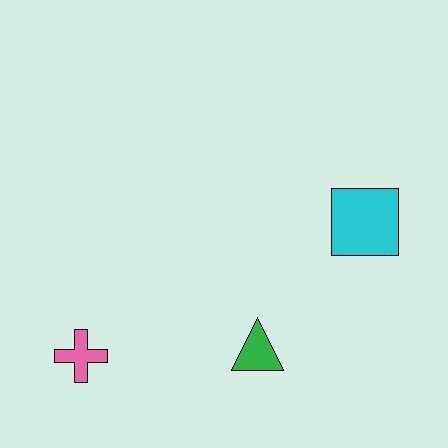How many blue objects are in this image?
There are no blue objects.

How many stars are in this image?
There are no stars.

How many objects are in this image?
There are 3 objects.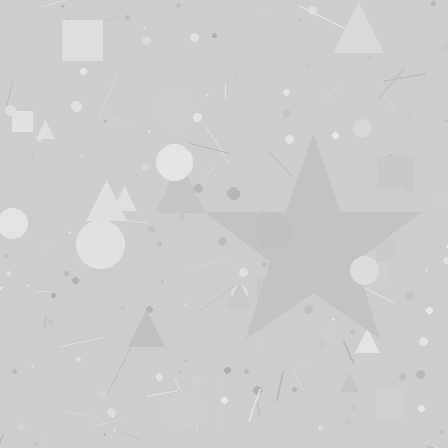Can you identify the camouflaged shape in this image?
The camouflaged shape is a star.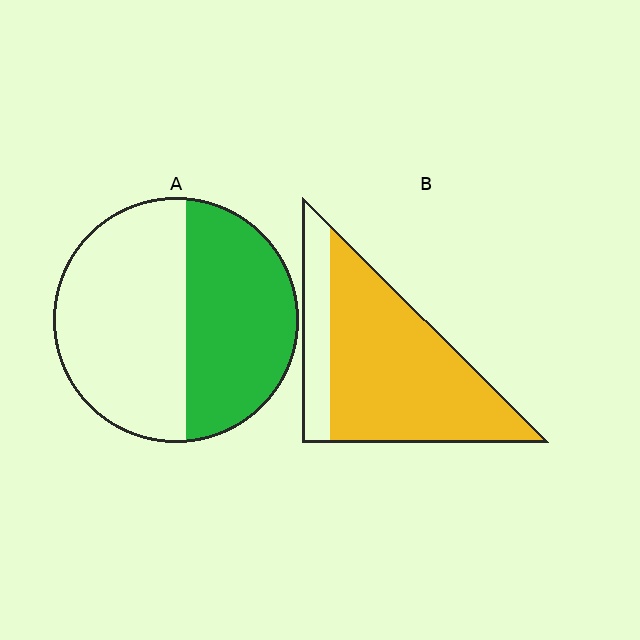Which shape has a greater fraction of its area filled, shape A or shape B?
Shape B.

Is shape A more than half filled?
No.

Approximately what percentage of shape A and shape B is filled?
A is approximately 45% and B is approximately 80%.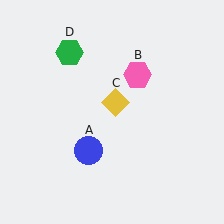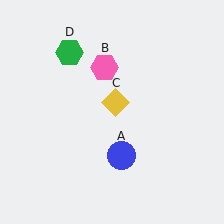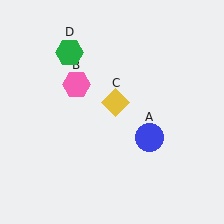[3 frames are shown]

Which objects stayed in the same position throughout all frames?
Yellow diamond (object C) and green hexagon (object D) remained stationary.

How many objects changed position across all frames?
2 objects changed position: blue circle (object A), pink hexagon (object B).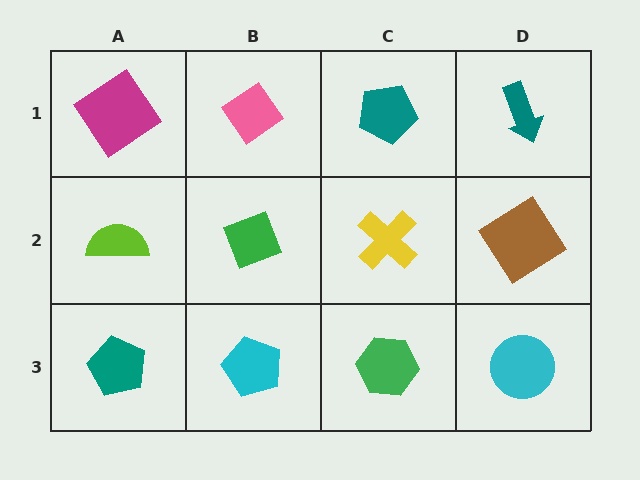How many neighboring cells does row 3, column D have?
2.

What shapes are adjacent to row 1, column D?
A brown diamond (row 2, column D), a teal pentagon (row 1, column C).